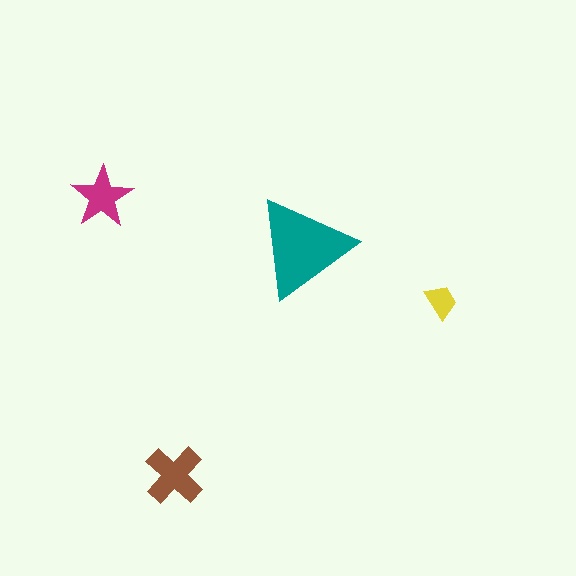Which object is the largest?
The teal triangle.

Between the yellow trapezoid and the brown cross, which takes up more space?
The brown cross.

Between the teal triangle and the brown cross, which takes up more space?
The teal triangle.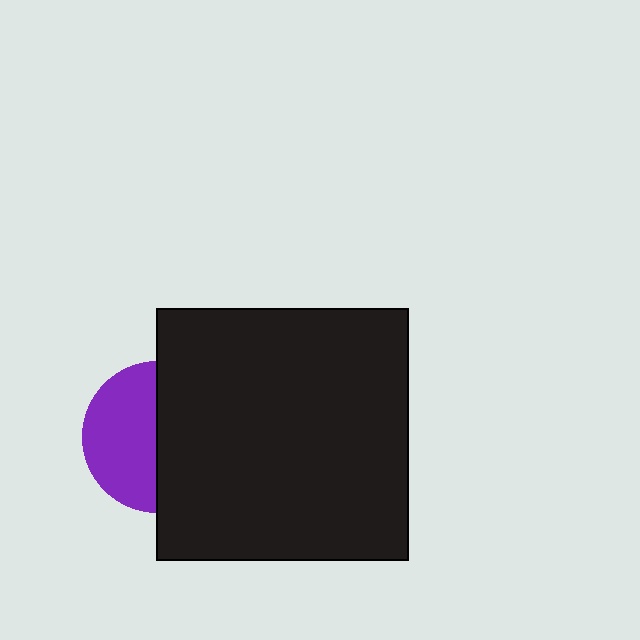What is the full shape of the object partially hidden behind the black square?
The partially hidden object is a purple circle.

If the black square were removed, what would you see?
You would see the complete purple circle.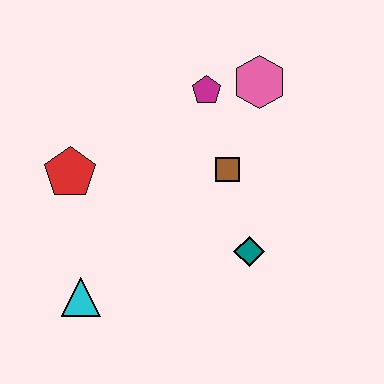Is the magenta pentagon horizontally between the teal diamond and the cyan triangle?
Yes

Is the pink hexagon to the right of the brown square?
Yes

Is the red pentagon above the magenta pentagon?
No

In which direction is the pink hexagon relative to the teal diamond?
The pink hexagon is above the teal diamond.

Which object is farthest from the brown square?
The cyan triangle is farthest from the brown square.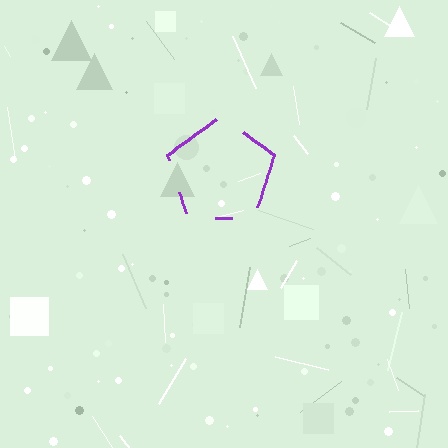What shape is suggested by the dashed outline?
The dashed outline suggests a pentagon.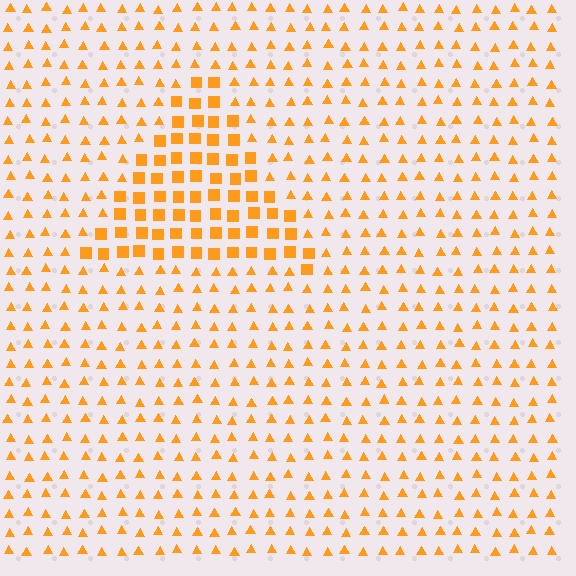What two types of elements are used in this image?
The image uses squares inside the triangle region and triangles outside it.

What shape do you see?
I see a triangle.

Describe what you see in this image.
The image is filled with small orange elements arranged in a uniform grid. A triangle-shaped region contains squares, while the surrounding area contains triangles. The boundary is defined purely by the change in element shape.